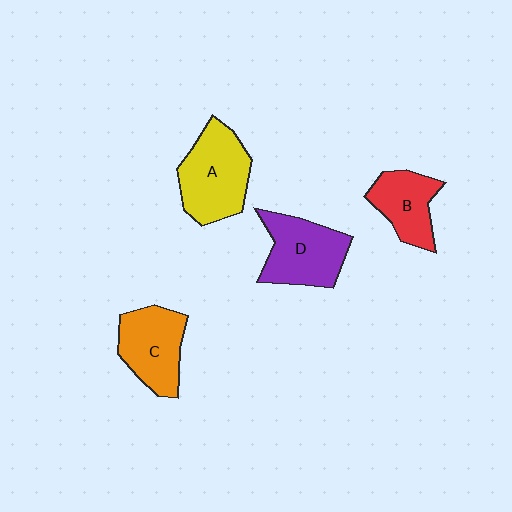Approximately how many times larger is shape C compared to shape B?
Approximately 1.2 times.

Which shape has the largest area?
Shape A (yellow).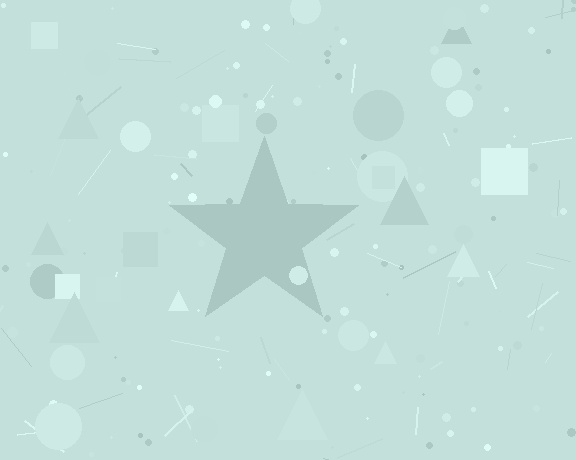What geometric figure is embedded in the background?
A star is embedded in the background.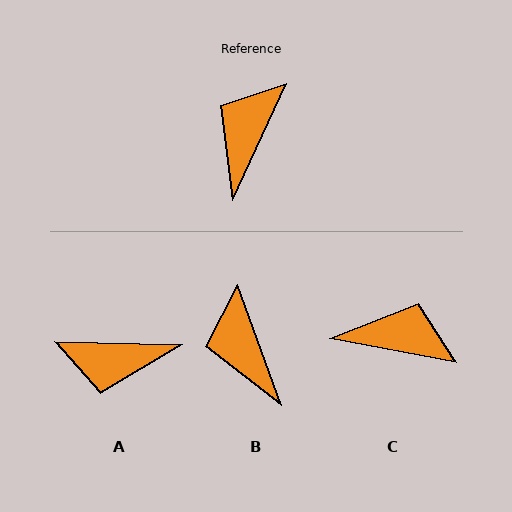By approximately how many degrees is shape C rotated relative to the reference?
Approximately 76 degrees clockwise.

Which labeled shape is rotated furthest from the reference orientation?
A, about 113 degrees away.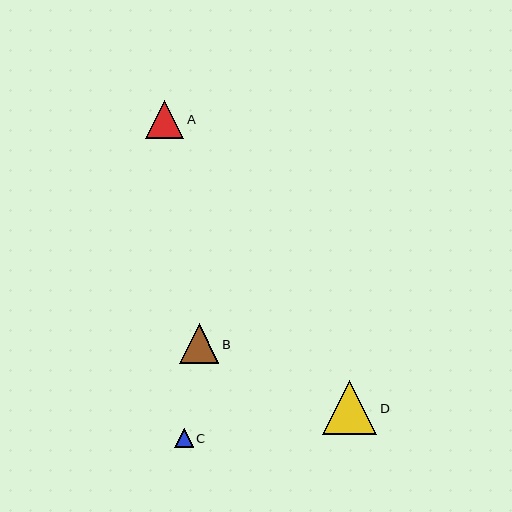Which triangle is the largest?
Triangle D is the largest with a size of approximately 54 pixels.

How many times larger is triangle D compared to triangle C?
Triangle D is approximately 2.9 times the size of triangle C.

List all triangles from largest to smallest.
From largest to smallest: D, B, A, C.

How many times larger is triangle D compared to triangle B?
Triangle D is approximately 1.4 times the size of triangle B.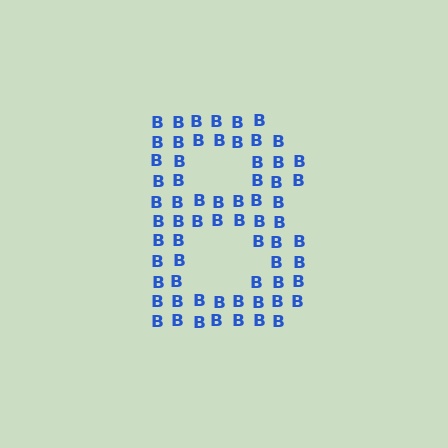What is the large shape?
The large shape is the letter B.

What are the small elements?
The small elements are letter B's.